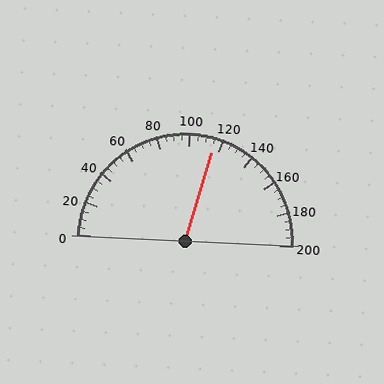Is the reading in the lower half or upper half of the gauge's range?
The reading is in the upper half of the range (0 to 200).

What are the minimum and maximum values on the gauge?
The gauge ranges from 0 to 200.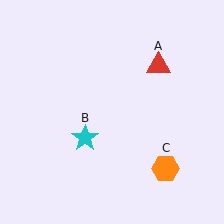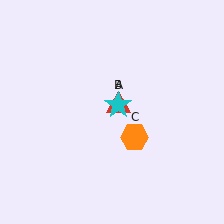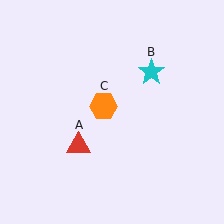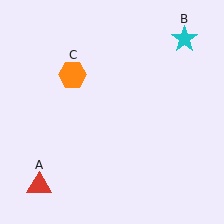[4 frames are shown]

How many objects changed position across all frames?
3 objects changed position: red triangle (object A), cyan star (object B), orange hexagon (object C).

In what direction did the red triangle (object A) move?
The red triangle (object A) moved down and to the left.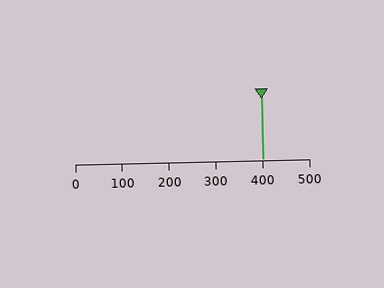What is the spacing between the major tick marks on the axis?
The major ticks are spaced 100 apart.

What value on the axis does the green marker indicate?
The marker indicates approximately 400.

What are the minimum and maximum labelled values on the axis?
The axis runs from 0 to 500.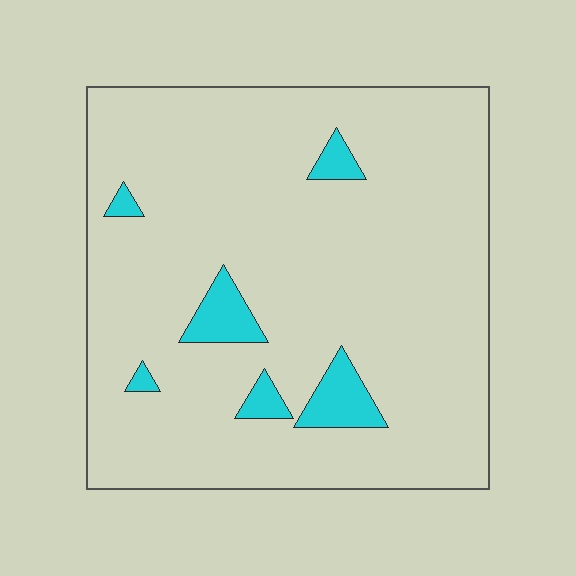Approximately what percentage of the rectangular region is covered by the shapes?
Approximately 5%.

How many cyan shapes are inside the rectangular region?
6.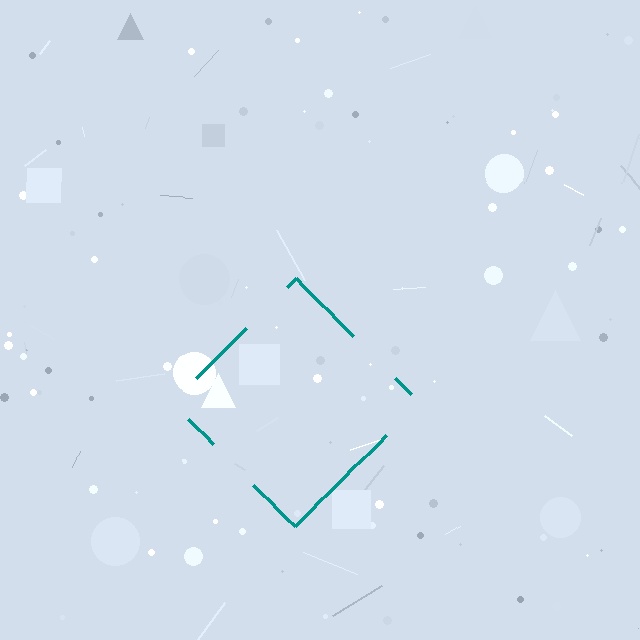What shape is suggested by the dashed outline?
The dashed outline suggests a diamond.